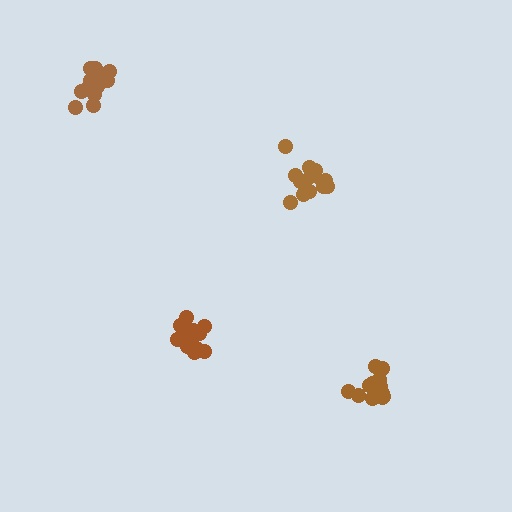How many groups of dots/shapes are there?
There are 4 groups.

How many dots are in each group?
Group 1: 13 dots, Group 2: 14 dots, Group 3: 14 dots, Group 4: 14 dots (55 total).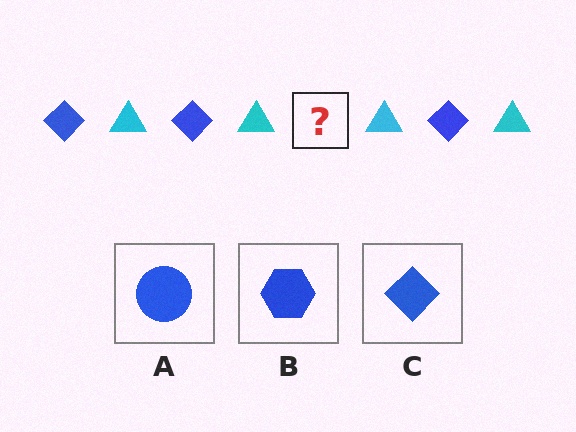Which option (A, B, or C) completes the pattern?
C.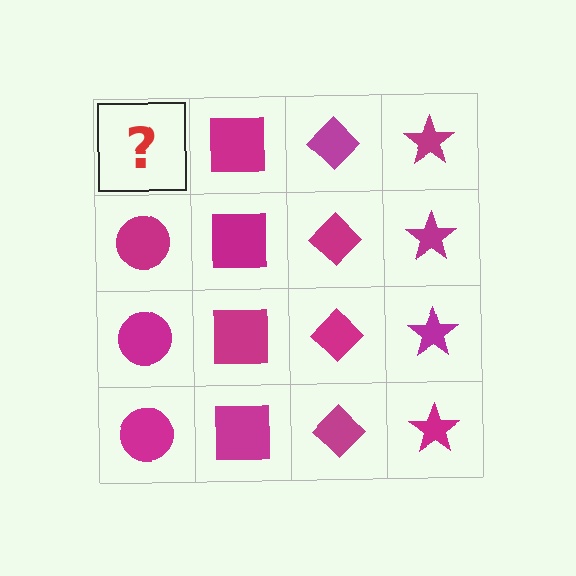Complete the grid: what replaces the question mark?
The question mark should be replaced with a magenta circle.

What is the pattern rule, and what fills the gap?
The rule is that each column has a consistent shape. The gap should be filled with a magenta circle.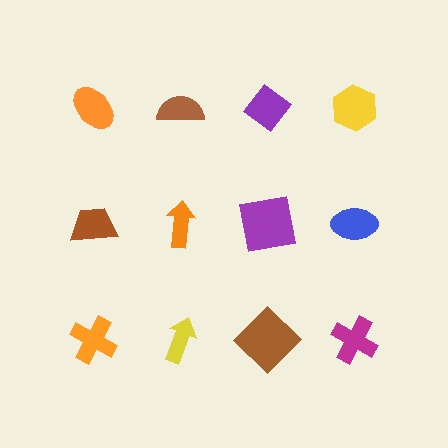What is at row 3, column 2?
A yellow arrow.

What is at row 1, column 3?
A purple diamond.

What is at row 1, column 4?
A yellow hexagon.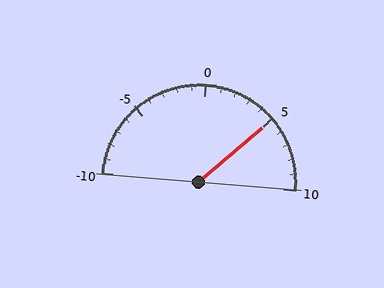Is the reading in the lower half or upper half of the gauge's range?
The reading is in the upper half of the range (-10 to 10).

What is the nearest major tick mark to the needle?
The nearest major tick mark is 5.